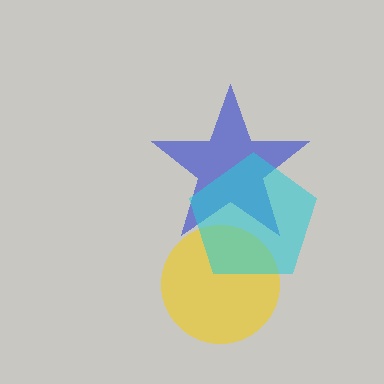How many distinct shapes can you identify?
There are 3 distinct shapes: a blue star, a yellow circle, a cyan pentagon.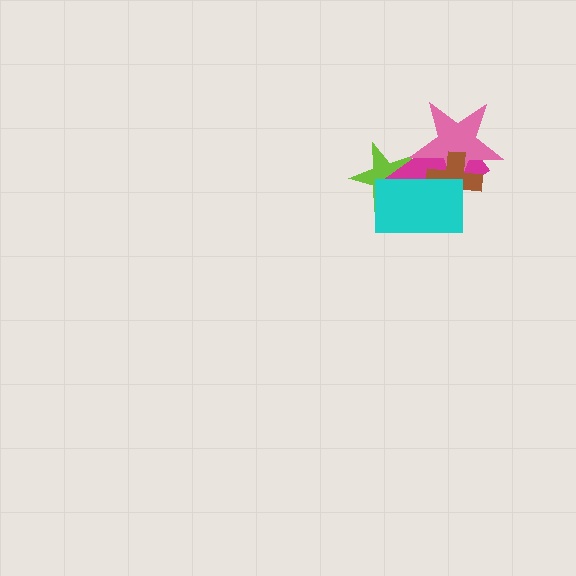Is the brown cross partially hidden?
Yes, it is partially covered by another shape.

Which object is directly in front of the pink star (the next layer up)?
The brown cross is directly in front of the pink star.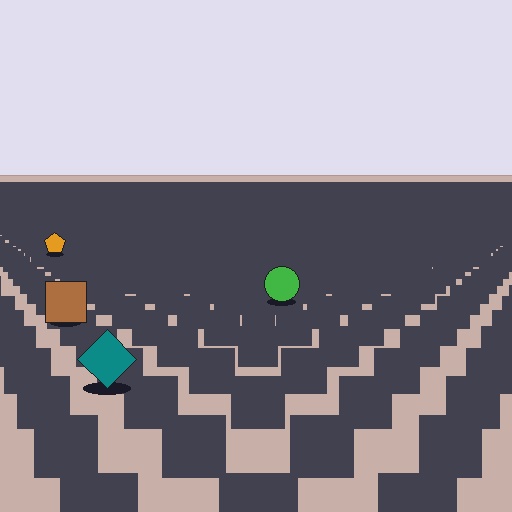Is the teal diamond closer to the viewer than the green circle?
Yes. The teal diamond is closer — you can tell from the texture gradient: the ground texture is coarser near it.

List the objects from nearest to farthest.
From nearest to farthest: the teal diamond, the brown square, the green circle, the orange pentagon.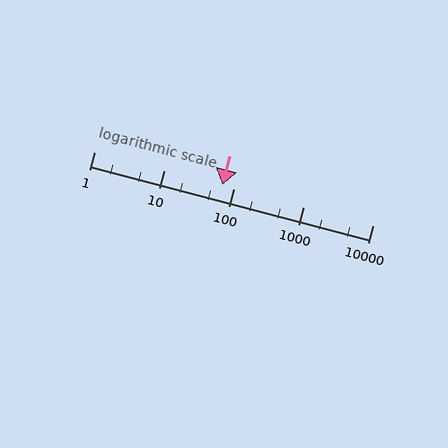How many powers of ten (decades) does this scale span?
The scale spans 4 decades, from 1 to 10000.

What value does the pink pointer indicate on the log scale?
The pointer indicates approximately 70.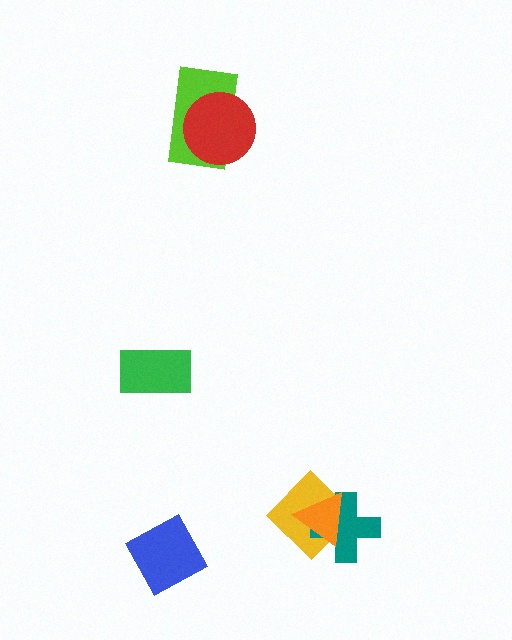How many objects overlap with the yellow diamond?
2 objects overlap with the yellow diamond.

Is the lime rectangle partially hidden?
Yes, it is partially covered by another shape.